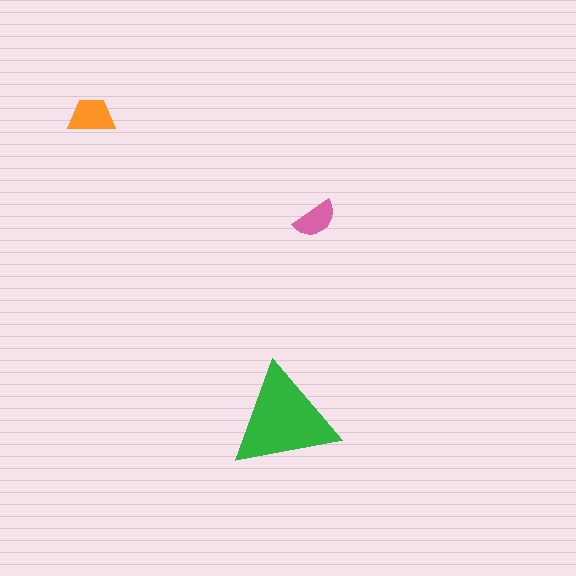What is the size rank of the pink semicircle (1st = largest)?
3rd.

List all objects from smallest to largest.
The pink semicircle, the orange trapezoid, the green triangle.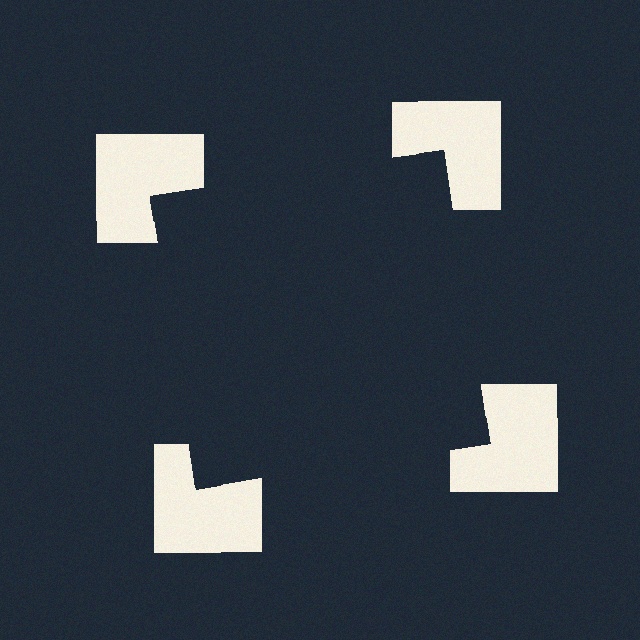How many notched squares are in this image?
There are 4 — one at each vertex of the illusory square.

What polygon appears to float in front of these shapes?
An illusory square — its edges are inferred from the aligned wedge cuts in the notched squares, not physically drawn.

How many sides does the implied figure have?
4 sides.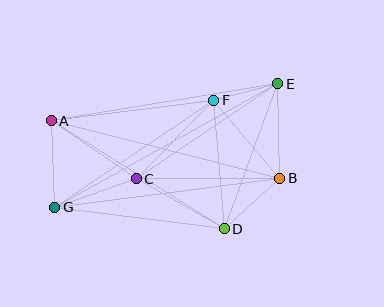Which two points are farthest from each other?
Points E and G are farthest from each other.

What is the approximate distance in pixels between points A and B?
The distance between A and B is approximately 236 pixels.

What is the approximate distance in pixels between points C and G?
The distance between C and G is approximately 86 pixels.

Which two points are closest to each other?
Points E and F are closest to each other.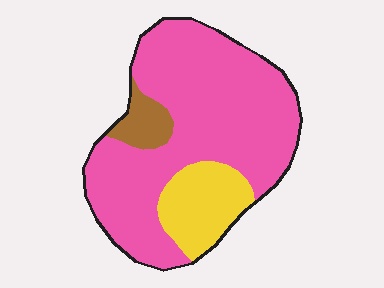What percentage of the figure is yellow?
Yellow covers roughly 15% of the figure.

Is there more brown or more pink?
Pink.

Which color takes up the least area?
Brown, at roughly 5%.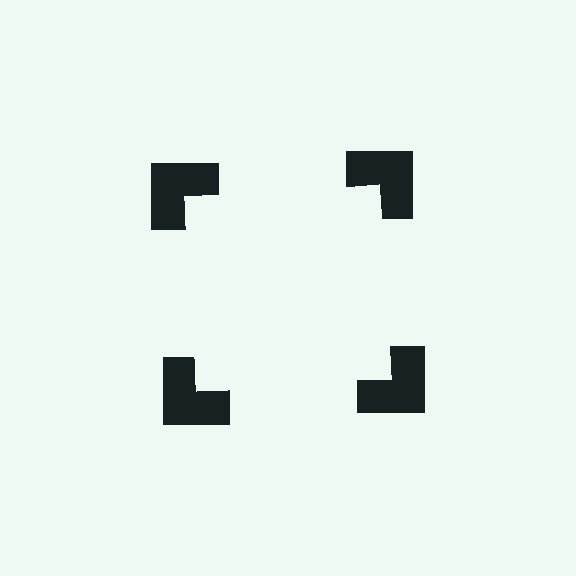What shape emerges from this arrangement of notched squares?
An illusory square — its edges are inferred from the aligned wedge cuts in the notched squares, not physically drawn.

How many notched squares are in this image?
There are 4 — one at each vertex of the illusory square.